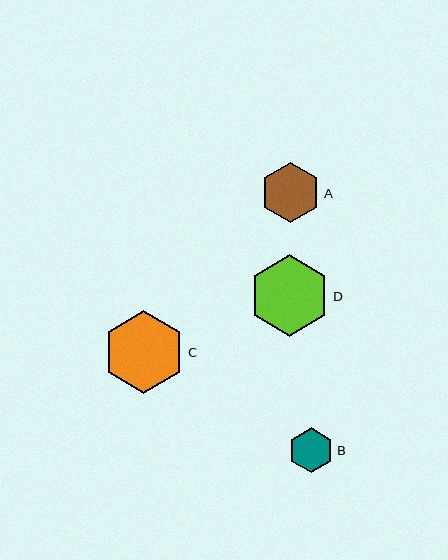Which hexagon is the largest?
Hexagon C is the largest with a size of approximately 83 pixels.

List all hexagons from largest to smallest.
From largest to smallest: C, D, A, B.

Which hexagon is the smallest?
Hexagon B is the smallest with a size of approximately 45 pixels.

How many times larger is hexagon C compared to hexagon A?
Hexagon C is approximately 1.4 times the size of hexagon A.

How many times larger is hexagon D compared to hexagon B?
Hexagon D is approximately 1.8 times the size of hexagon B.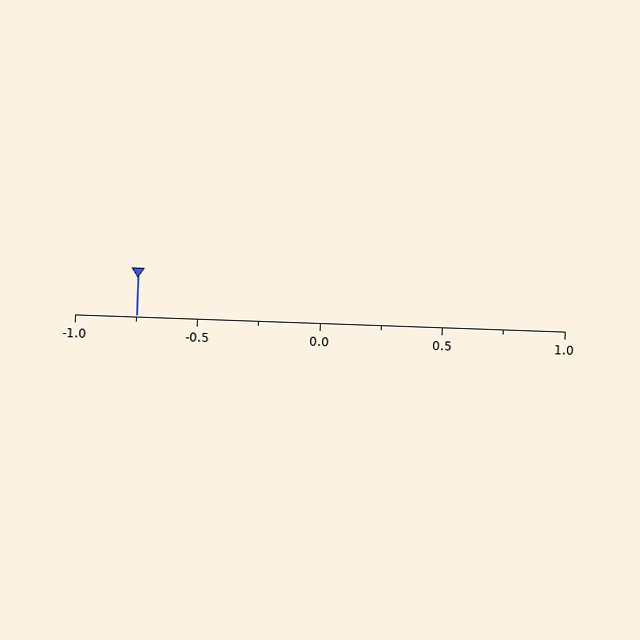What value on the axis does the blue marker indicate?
The marker indicates approximately -0.75.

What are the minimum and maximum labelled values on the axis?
The axis runs from -1.0 to 1.0.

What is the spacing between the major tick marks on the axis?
The major ticks are spaced 0.5 apart.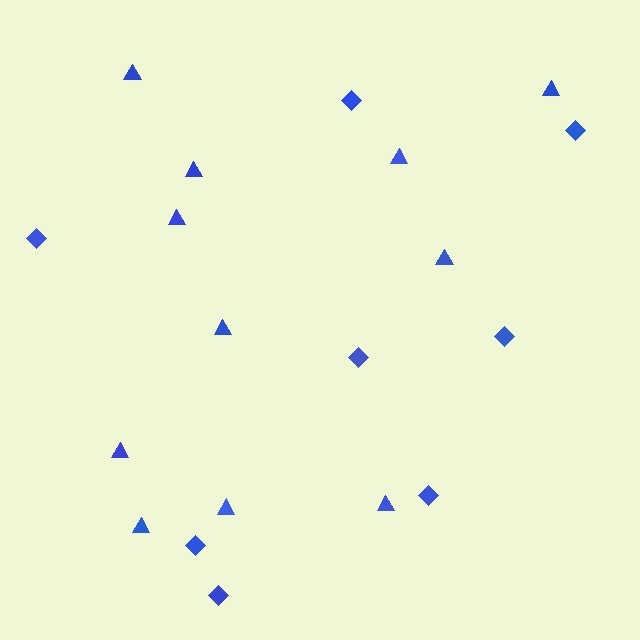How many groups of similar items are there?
There are 2 groups: one group of triangles (11) and one group of diamonds (8).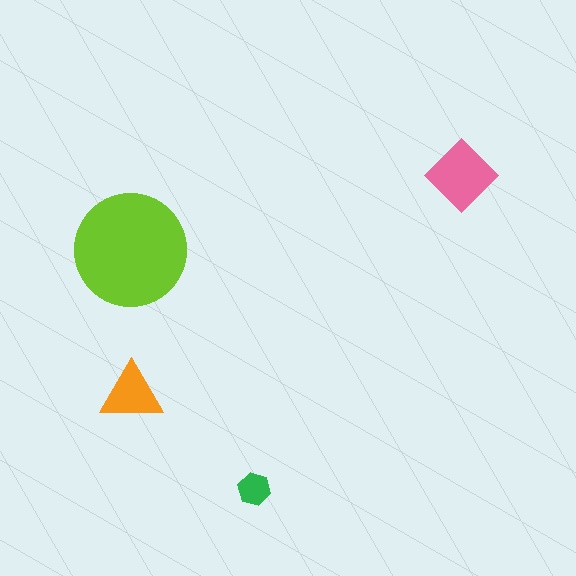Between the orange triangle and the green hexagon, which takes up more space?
The orange triangle.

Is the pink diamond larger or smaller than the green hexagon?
Larger.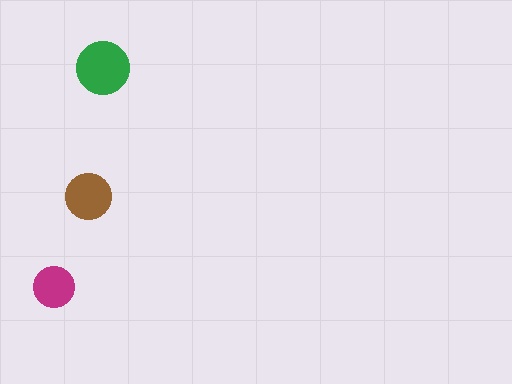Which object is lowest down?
The magenta circle is bottommost.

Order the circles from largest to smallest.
the green one, the brown one, the magenta one.